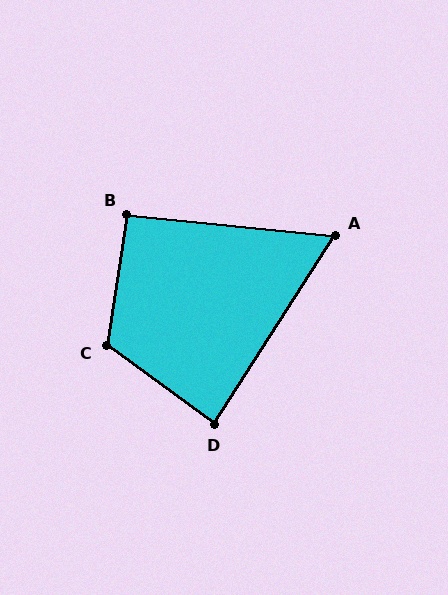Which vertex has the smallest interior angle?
A, at approximately 63 degrees.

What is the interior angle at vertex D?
Approximately 86 degrees (approximately right).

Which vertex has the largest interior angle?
C, at approximately 117 degrees.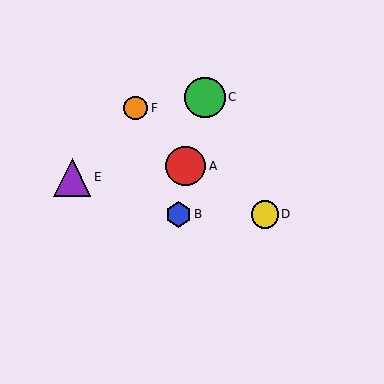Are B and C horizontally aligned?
No, B is at y≈214 and C is at y≈97.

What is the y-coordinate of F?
Object F is at y≈108.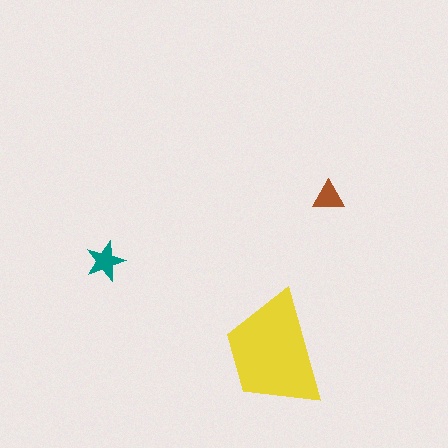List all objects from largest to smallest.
The yellow trapezoid, the teal star, the brown triangle.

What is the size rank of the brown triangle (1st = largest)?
3rd.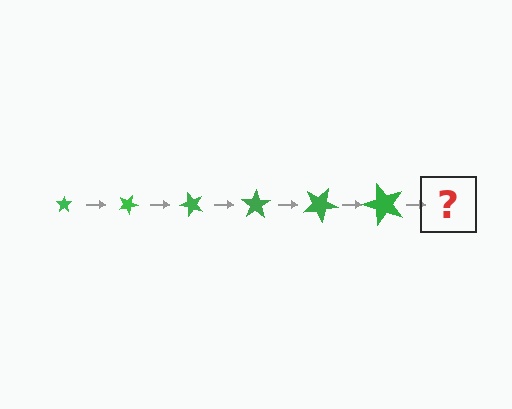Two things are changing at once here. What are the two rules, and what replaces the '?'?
The two rules are that the star grows larger each step and it rotates 25 degrees each step. The '?' should be a star, larger than the previous one and rotated 150 degrees from the start.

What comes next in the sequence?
The next element should be a star, larger than the previous one and rotated 150 degrees from the start.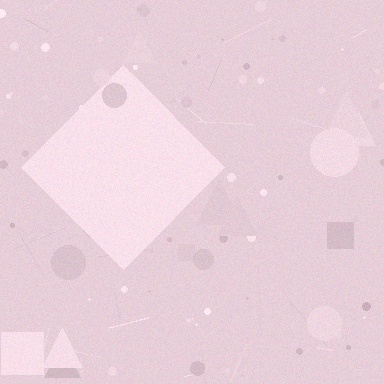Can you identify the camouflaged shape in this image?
The camouflaged shape is a diamond.